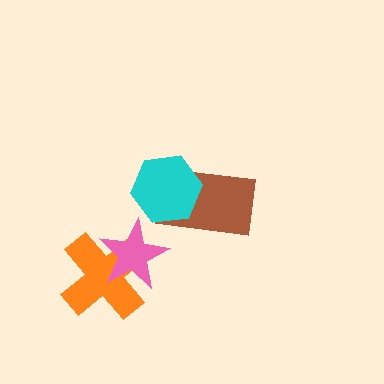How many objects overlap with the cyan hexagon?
1 object overlaps with the cyan hexagon.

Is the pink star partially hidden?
No, no other shape covers it.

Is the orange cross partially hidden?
Yes, it is partially covered by another shape.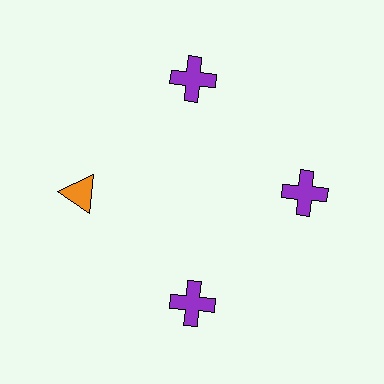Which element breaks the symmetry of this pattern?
The orange triangle at roughly the 9 o'clock position breaks the symmetry. All other shapes are purple crosses.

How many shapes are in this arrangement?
There are 4 shapes arranged in a ring pattern.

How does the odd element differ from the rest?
It differs in both color (orange instead of purple) and shape (triangle instead of cross).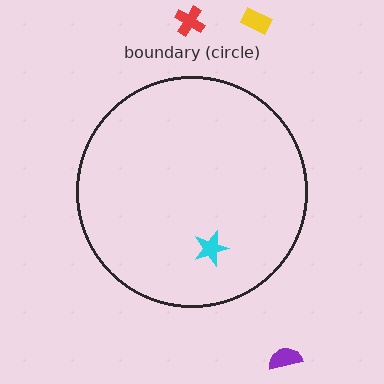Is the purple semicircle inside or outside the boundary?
Outside.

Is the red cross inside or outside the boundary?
Outside.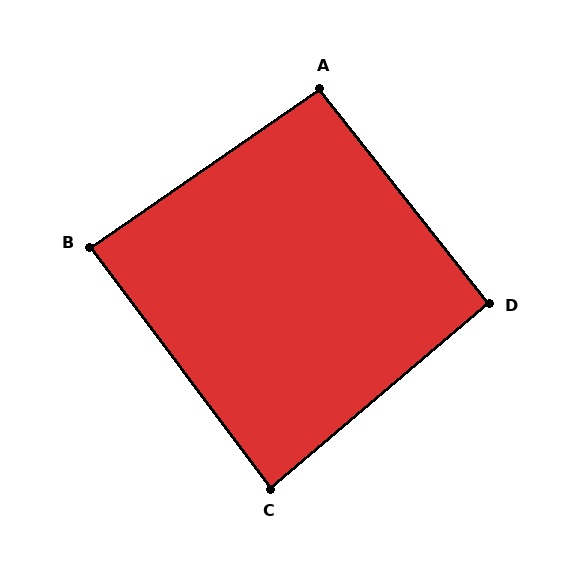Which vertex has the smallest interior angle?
C, at approximately 87 degrees.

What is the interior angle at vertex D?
Approximately 92 degrees (approximately right).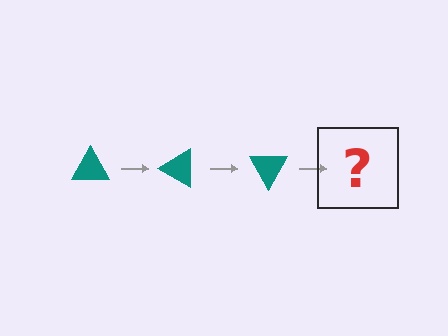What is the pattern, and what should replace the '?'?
The pattern is that the triangle rotates 30 degrees each step. The '?' should be a teal triangle rotated 90 degrees.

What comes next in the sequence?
The next element should be a teal triangle rotated 90 degrees.